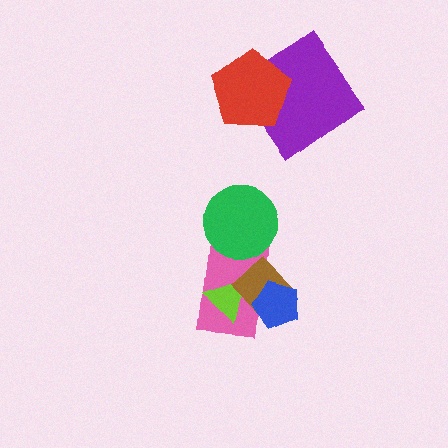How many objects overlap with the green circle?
1 object overlaps with the green circle.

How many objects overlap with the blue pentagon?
2 objects overlap with the blue pentagon.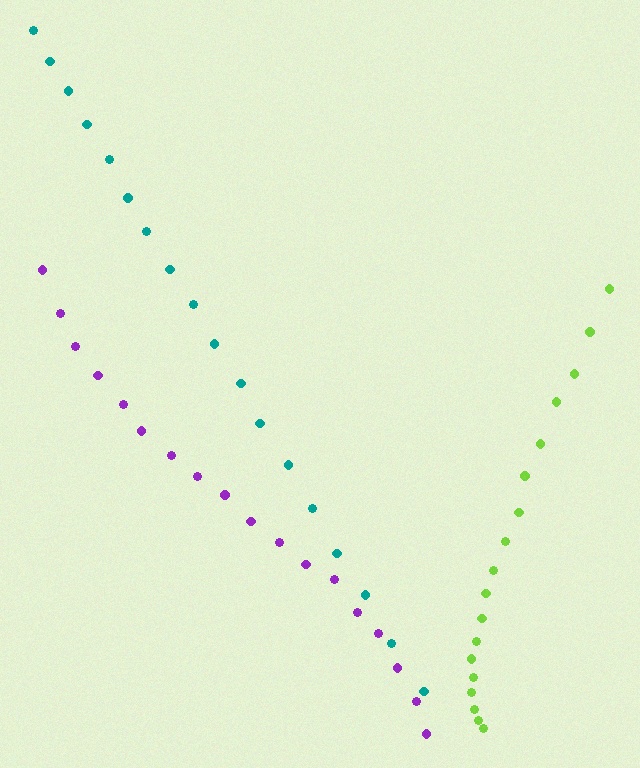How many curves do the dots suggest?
There are 3 distinct paths.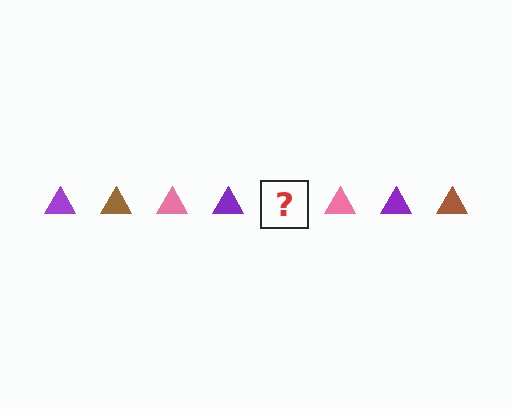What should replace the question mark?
The question mark should be replaced with a brown triangle.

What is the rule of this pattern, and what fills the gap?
The rule is that the pattern cycles through purple, brown, pink triangles. The gap should be filled with a brown triangle.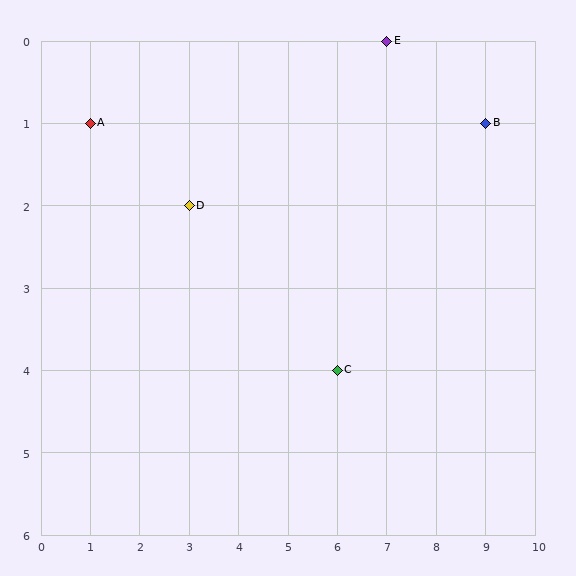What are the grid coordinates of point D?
Point D is at grid coordinates (3, 2).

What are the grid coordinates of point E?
Point E is at grid coordinates (7, 0).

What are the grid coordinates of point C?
Point C is at grid coordinates (6, 4).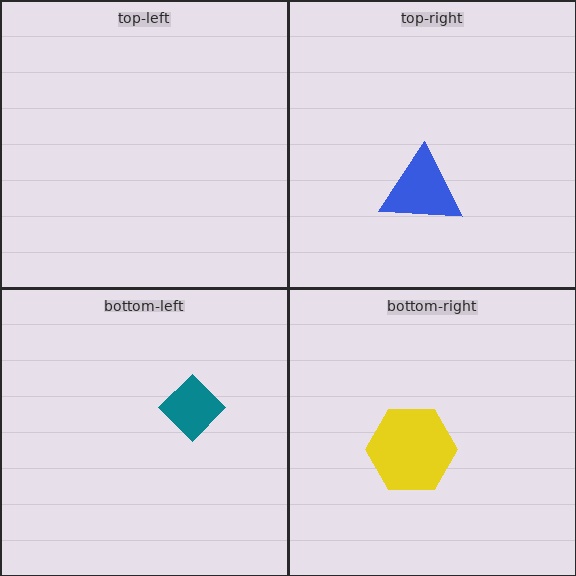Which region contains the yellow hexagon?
The bottom-right region.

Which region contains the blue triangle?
The top-right region.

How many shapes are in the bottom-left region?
1.